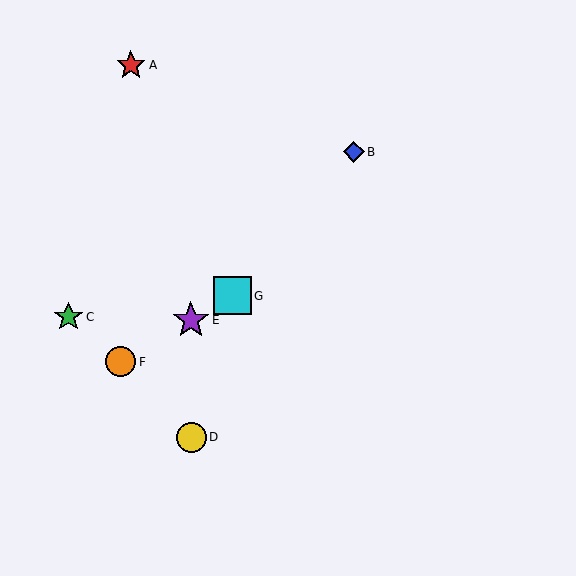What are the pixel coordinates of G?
Object G is at (232, 296).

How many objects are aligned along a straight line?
3 objects (E, F, G) are aligned along a straight line.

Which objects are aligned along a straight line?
Objects E, F, G are aligned along a straight line.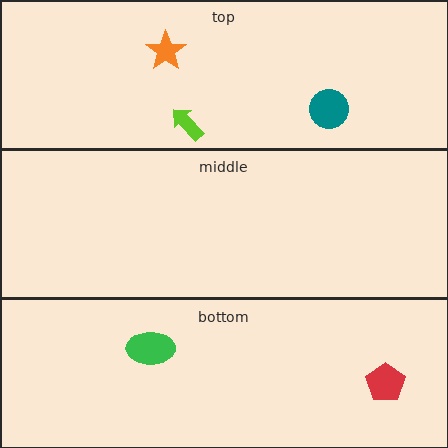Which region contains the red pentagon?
The bottom region.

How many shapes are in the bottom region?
2.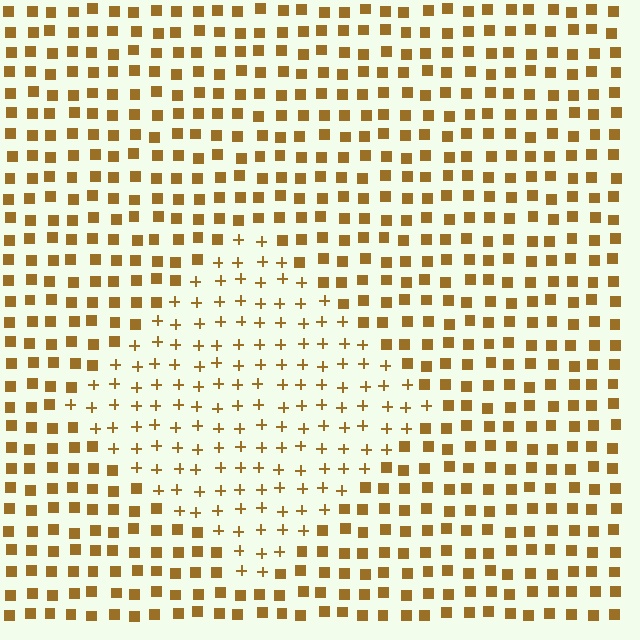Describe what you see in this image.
The image is filled with small brown elements arranged in a uniform grid. A diamond-shaped region contains plus signs, while the surrounding area contains squares. The boundary is defined purely by the change in element shape.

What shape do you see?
I see a diamond.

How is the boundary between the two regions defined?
The boundary is defined by a change in element shape: plus signs inside vs. squares outside. All elements share the same color and spacing.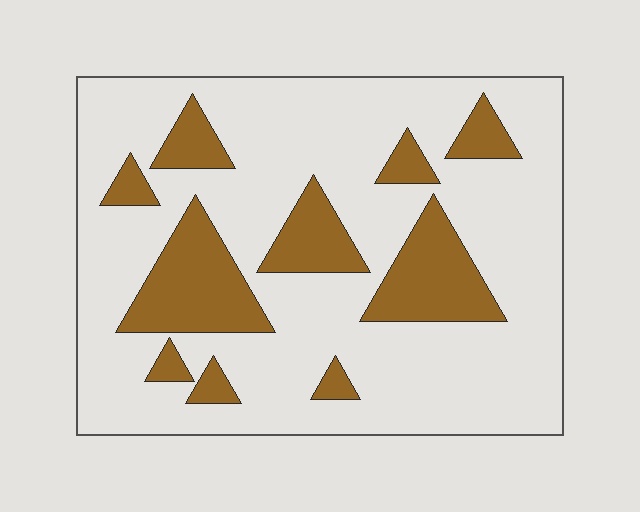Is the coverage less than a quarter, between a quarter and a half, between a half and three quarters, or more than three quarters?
Less than a quarter.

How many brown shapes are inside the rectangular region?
10.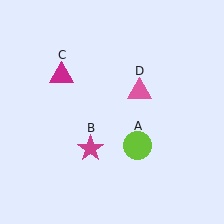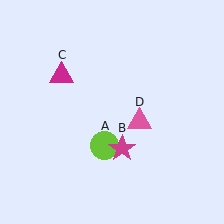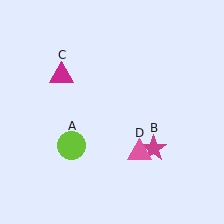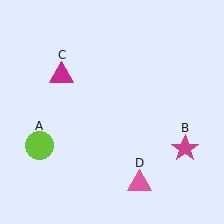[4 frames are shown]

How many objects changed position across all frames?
3 objects changed position: lime circle (object A), magenta star (object B), pink triangle (object D).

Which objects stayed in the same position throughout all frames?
Magenta triangle (object C) remained stationary.